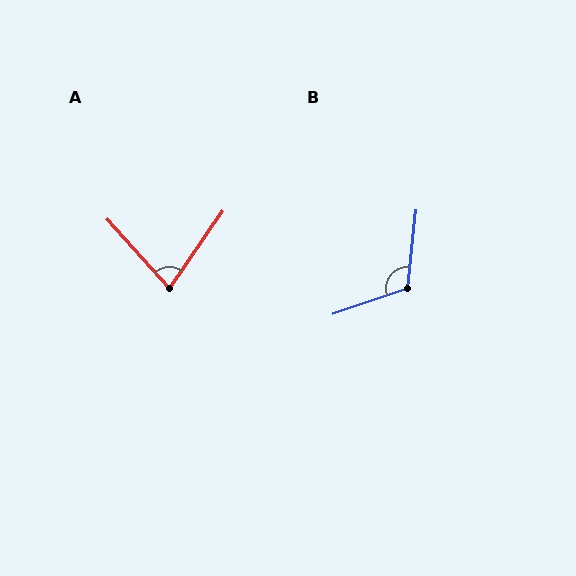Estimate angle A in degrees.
Approximately 77 degrees.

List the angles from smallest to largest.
A (77°), B (115°).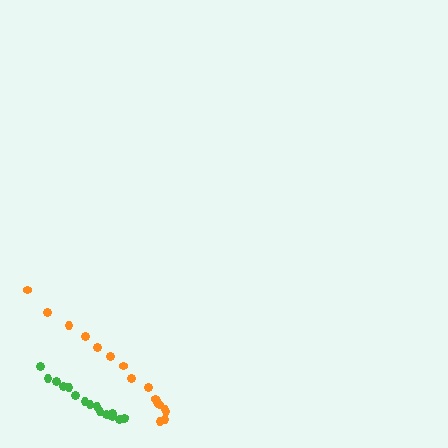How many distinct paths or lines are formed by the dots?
There are 2 distinct paths.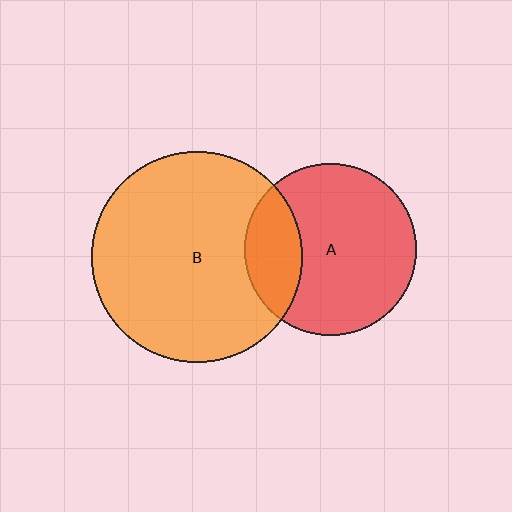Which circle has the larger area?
Circle B (orange).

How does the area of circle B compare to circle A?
Approximately 1.5 times.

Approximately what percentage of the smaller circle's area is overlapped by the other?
Approximately 25%.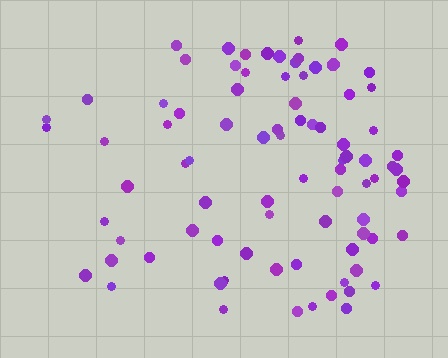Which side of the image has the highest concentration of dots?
The right.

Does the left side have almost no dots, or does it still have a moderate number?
Still a moderate number, just noticeably fewer than the right.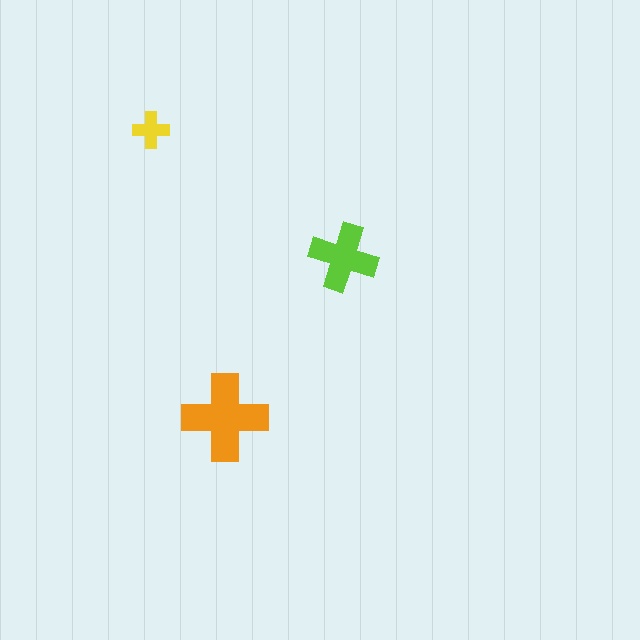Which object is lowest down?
The orange cross is bottommost.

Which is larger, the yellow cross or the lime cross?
The lime one.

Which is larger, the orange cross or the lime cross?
The orange one.